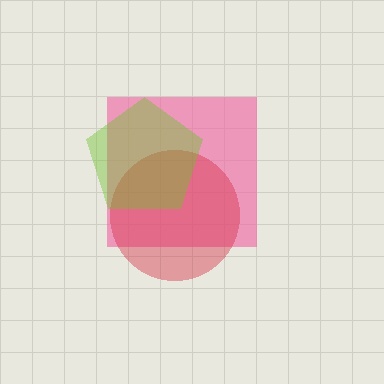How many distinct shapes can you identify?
There are 3 distinct shapes: a pink square, a red circle, a lime pentagon.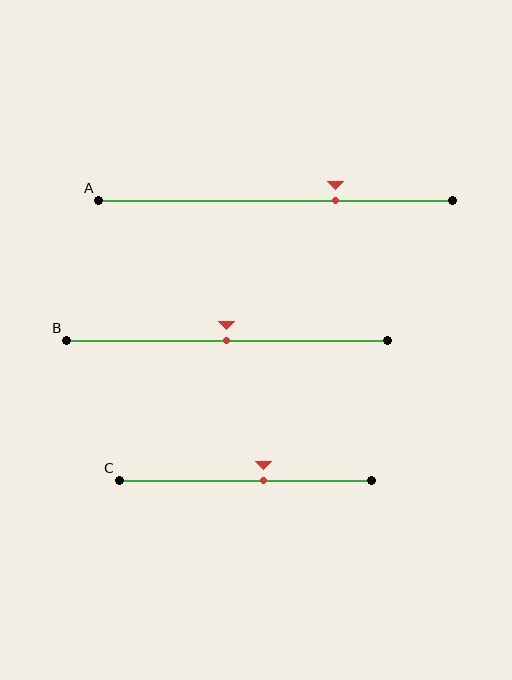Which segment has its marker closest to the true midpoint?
Segment B has its marker closest to the true midpoint.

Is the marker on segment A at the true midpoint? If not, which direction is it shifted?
No, the marker on segment A is shifted to the right by about 17% of the segment length.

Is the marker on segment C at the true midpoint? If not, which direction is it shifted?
No, the marker on segment C is shifted to the right by about 7% of the segment length.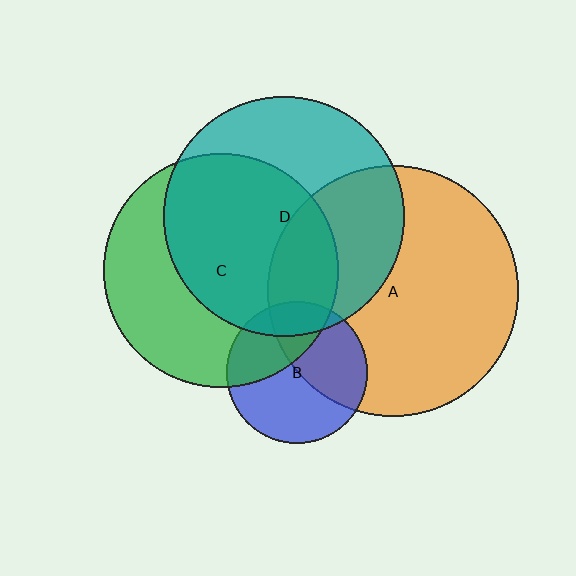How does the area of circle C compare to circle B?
Approximately 2.8 times.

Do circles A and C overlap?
Yes.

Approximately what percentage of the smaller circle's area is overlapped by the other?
Approximately 20%.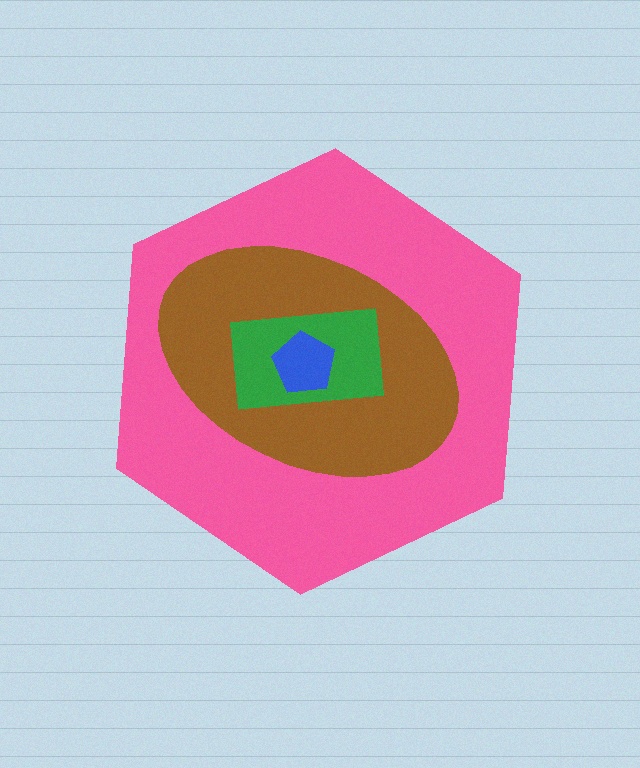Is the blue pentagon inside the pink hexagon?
Yes.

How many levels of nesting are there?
4.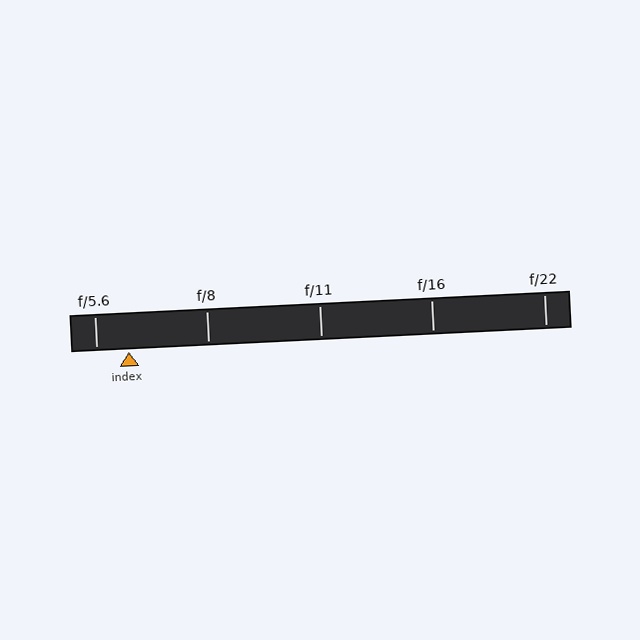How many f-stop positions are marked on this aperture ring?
There are 5 f-stop positions marked.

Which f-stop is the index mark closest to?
The index mark is closest to f/5.6.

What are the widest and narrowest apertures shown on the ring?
The widest aperture shown is f/5.6 and the narrowest is f/22.